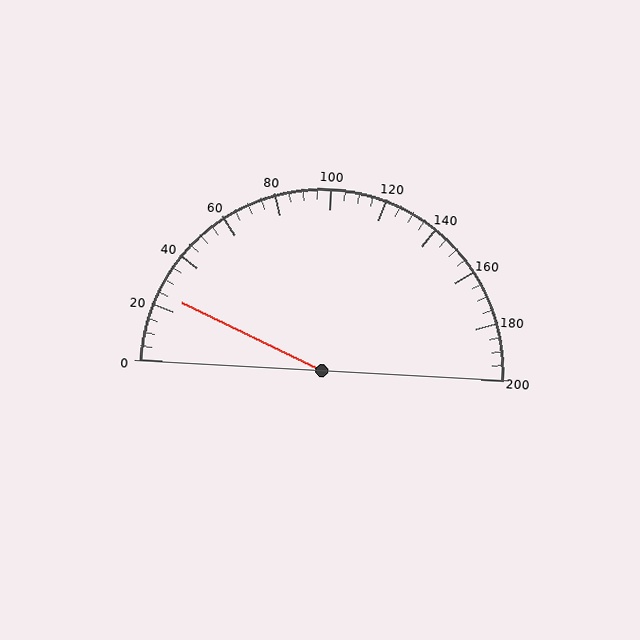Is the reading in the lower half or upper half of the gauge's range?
The reading is in the lower half of the range (0 to 200).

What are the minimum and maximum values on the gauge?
The gauge ranges from 0 to 200.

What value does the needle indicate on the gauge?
The needle indicates approximately 25.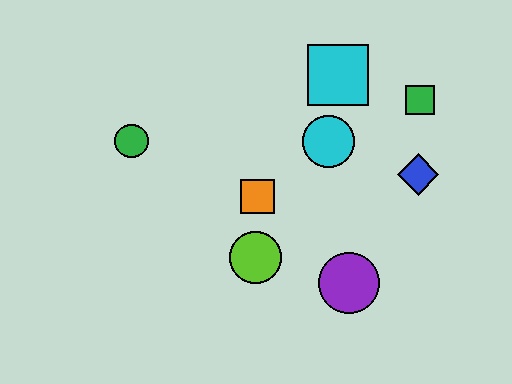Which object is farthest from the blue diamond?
The green circle is farthest from the blue diamond.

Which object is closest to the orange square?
The lime circle is closest to the orange square.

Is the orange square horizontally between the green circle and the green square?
Yes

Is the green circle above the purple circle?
Yes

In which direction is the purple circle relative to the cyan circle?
The purple circle is below the cyan circle.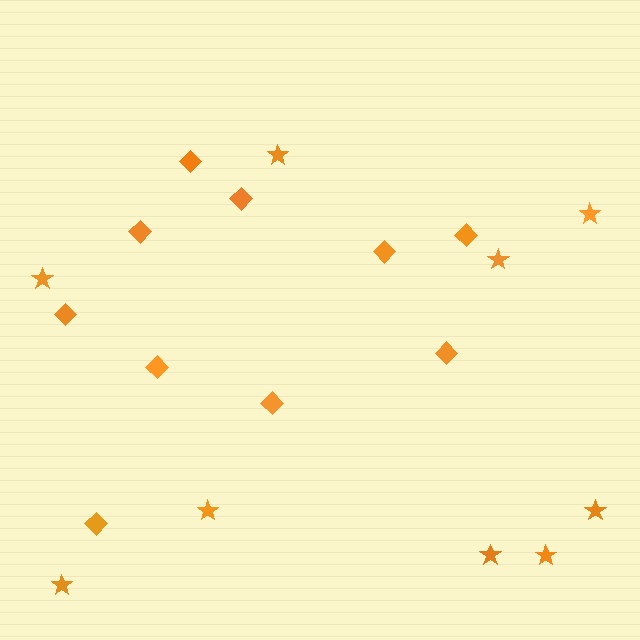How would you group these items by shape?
There are 2 groups: one group of stars (9) and one group of diamonds (10).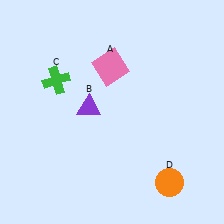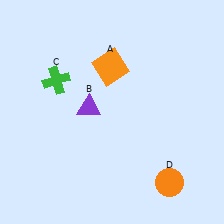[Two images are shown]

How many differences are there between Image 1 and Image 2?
There is 1 difference between the two images.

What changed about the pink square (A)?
In Image 1, A is pink. In Image 2, it changed to orange.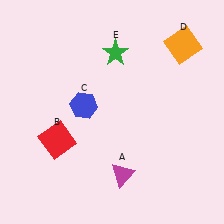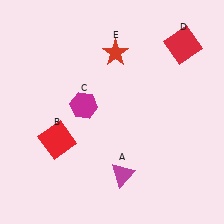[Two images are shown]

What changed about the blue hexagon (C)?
In Image 1, C is blue. In Image 2, it changed to magenta.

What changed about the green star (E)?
In Image 1, E is green. In Image 2, it changed to red.